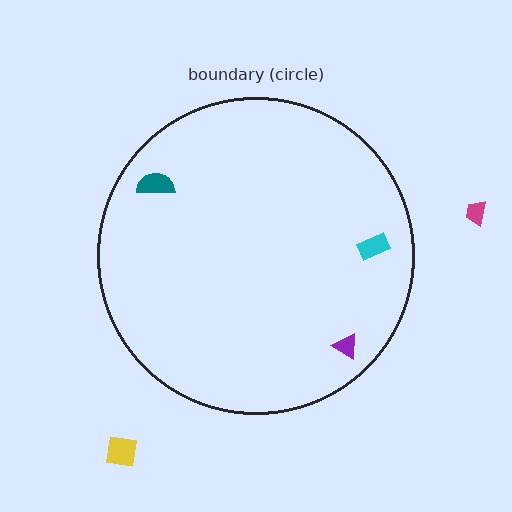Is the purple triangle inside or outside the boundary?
Inside.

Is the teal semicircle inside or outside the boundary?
Inside.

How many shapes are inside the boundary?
3 inside, 2 outside.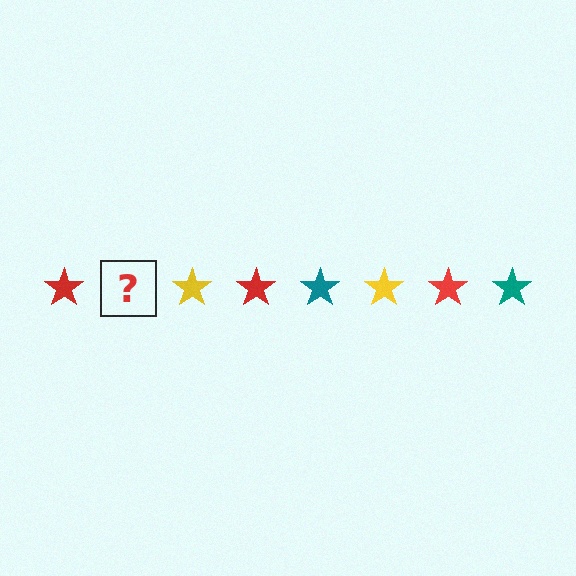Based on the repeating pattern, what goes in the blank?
The blank should be a teal star.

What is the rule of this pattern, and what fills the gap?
The rule is that the pattern cycles through red, teal, yellow stars. The gap should be filled with a teal star.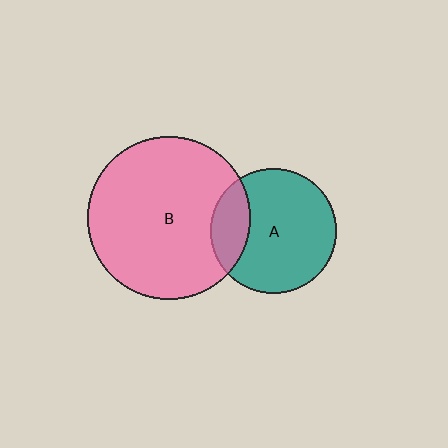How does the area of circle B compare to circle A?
Approximately 1.7 times.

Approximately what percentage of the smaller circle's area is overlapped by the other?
Approximately 20%.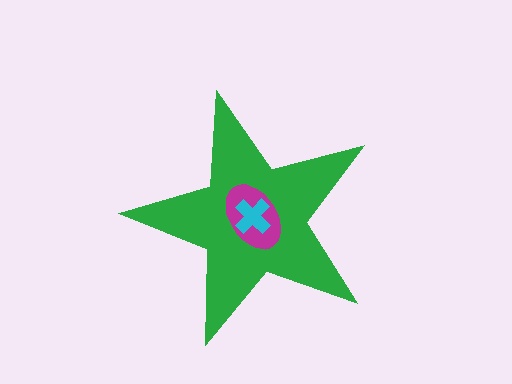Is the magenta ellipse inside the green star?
Yes.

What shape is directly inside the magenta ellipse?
The cyan cross.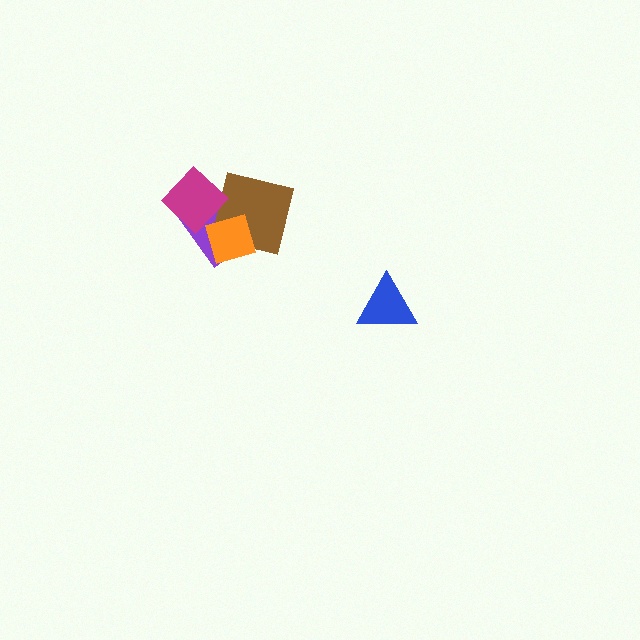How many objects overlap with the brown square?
3 objects overlap with the brown square.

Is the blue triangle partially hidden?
No, no other shape covers it.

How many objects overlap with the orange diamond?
3 objects overlap with the orange diamond.